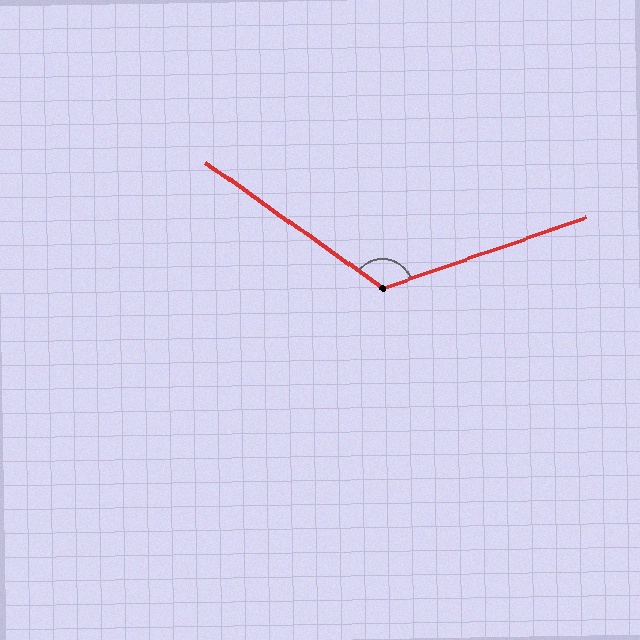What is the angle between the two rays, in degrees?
Approximately 126 degrees.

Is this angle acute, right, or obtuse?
It is obtuse.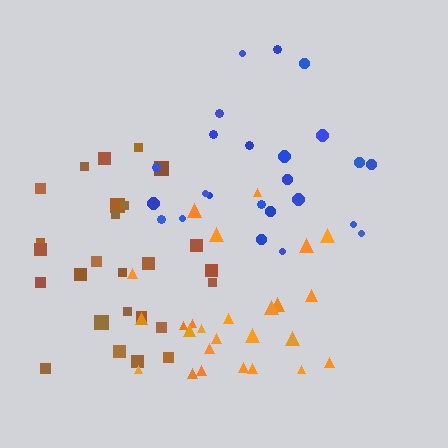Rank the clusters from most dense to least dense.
blue, orange, brown.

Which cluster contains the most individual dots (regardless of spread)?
Brown (26).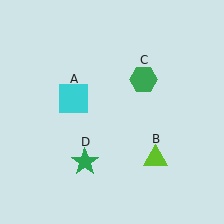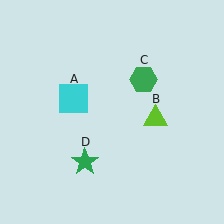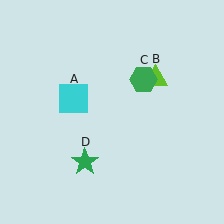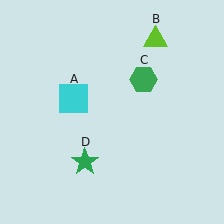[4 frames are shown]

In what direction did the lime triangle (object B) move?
The lime triangle (object B) moved up.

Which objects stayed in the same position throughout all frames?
Cyan square (object A) and green hexagon (object C) and green star (object D) remained stationary.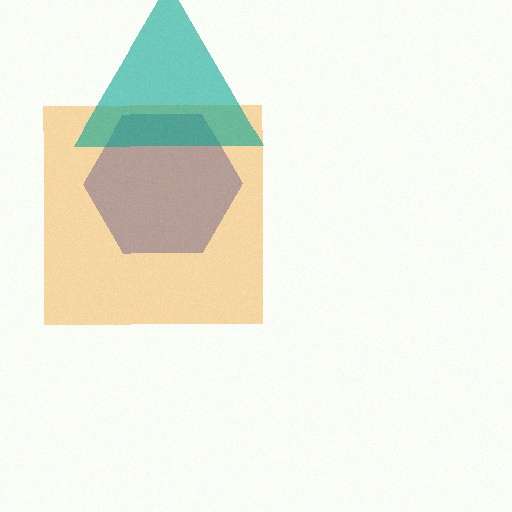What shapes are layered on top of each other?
The layered shapes are: a blue hexagon, an orange square, a teal triangle.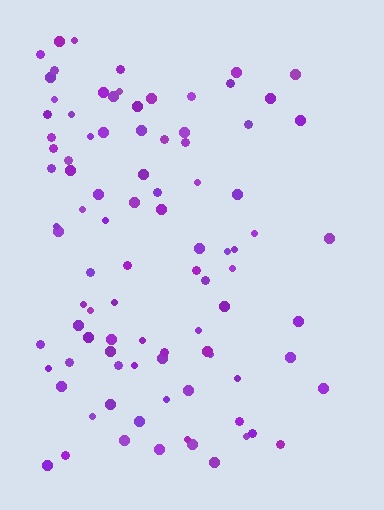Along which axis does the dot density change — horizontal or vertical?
Horizontal.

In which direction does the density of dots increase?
From right to left, with the left side densest.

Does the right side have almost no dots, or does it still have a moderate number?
Still a moderate number, just noticeably fewer than the left.